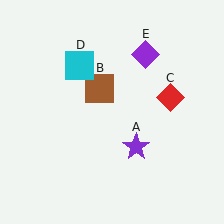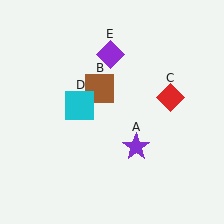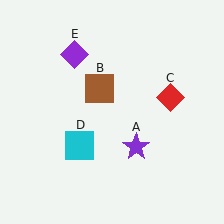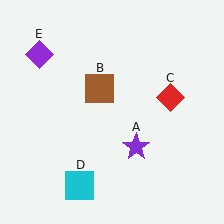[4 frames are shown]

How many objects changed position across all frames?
2 objects changed position: cyan square (object D), purple diamond (object E).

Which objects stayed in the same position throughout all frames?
Purple star (object A) and brown square (object B) and red diamond (object C) remained stationary.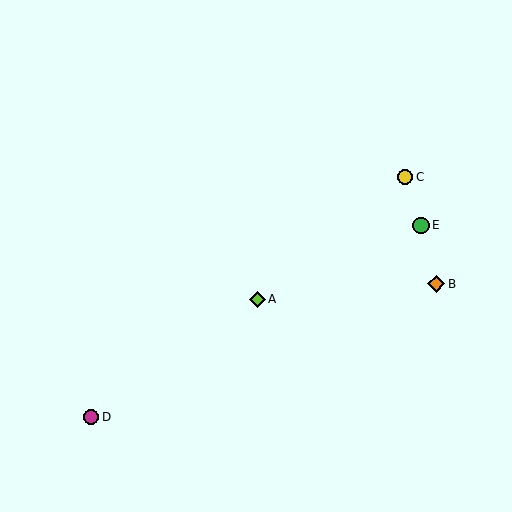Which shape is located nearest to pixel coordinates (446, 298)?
The orange diamond (labeled B) at (436, 284) is nearest to that location.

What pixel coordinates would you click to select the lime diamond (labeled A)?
Click at (257, 299) to select the lime diamond A.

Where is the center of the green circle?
The center of the green circle is at (421, 225).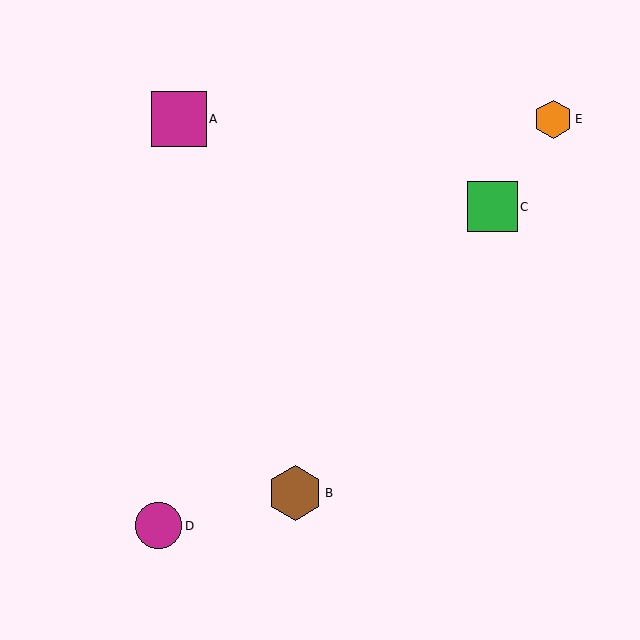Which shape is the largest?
The brown hexagon (labeled B) is the largest.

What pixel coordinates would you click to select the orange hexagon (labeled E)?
Click at (553, 119) to select the orange hexagon E.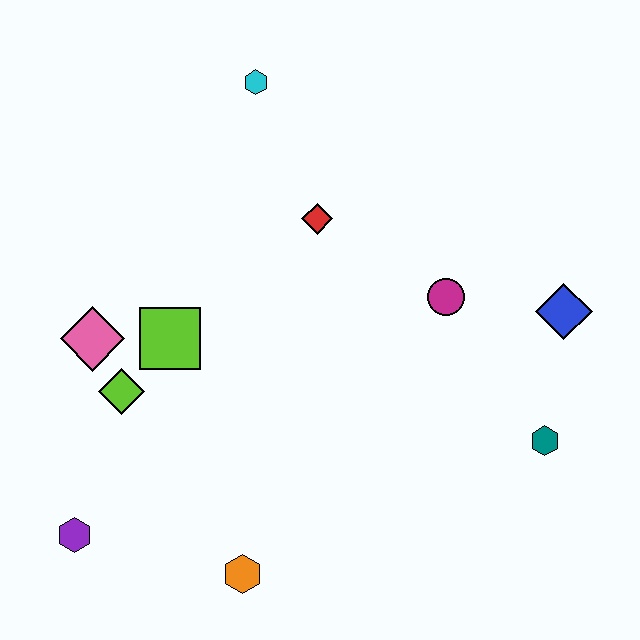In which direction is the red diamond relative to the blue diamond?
The red diamond is to the left of the blue diamond.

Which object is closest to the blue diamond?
The magenta circle is closest to the blue diamond.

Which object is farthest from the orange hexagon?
The cyan hexagon is farthest from the orange hexagon.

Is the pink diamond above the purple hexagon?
Yes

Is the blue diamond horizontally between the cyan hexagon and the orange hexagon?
No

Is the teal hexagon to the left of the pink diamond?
No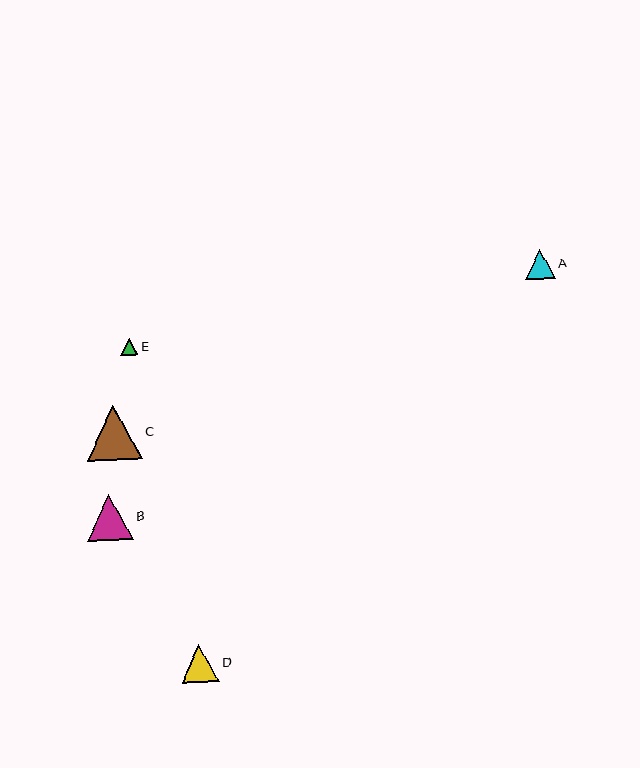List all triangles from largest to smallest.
From largest to smallest: C, B, D, A, E.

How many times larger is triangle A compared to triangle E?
Triangle A is approximately 1.7 times the size of triangle E.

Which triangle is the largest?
Triangle C is the largest with a size of approximately 55 pixels.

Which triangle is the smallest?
Triangle E is the smallest with a size of approximately 17 pixels.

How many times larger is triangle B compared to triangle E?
Triangle B is approximately 2.7 times the size of triangle E.